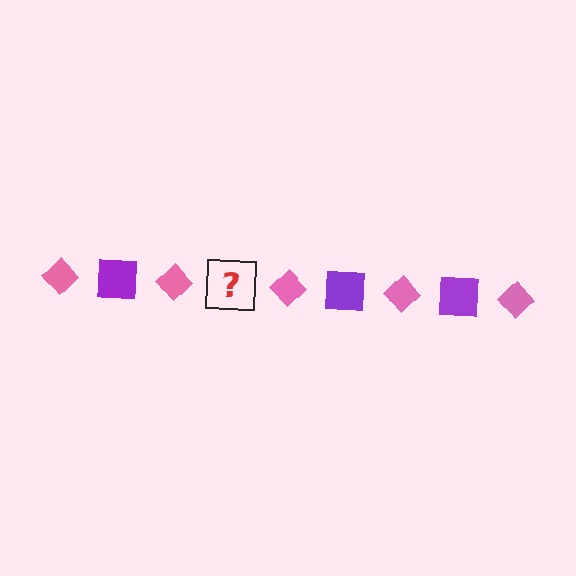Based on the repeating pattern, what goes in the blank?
The blank should be a purple square.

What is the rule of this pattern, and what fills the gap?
The rule is that the pattern alternates between pink diamond and purple square. The gap should be filled with a purple square.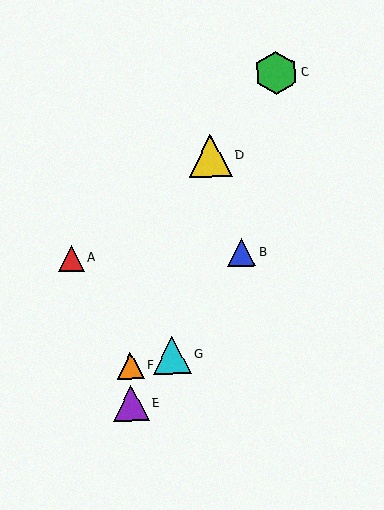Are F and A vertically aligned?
No, F is at x≈130 and A is at x≈71.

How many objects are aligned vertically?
2 objects (E, F) are aligned vertically.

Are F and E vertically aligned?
Yes, both are at x≈130.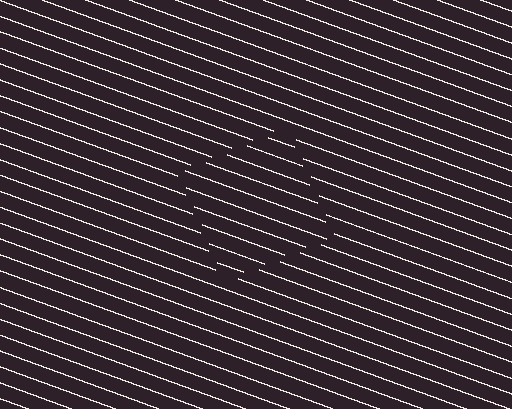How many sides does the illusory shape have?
4 sides — the line-ends trace a square.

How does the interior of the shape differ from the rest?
The interior of the shape contains the same grating, shifted by half a period — the contour is defined by the phase discontinuity where line-ends from the inner and outer gratings abut.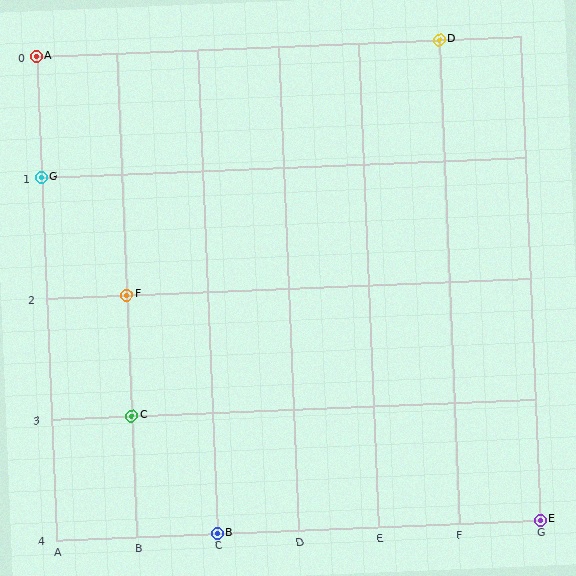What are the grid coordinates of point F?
Point F is at grid coordinates (B, 2).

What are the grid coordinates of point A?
Point A is at grid coordinates (A, 0).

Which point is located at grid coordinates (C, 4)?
Point B is at (C, 4).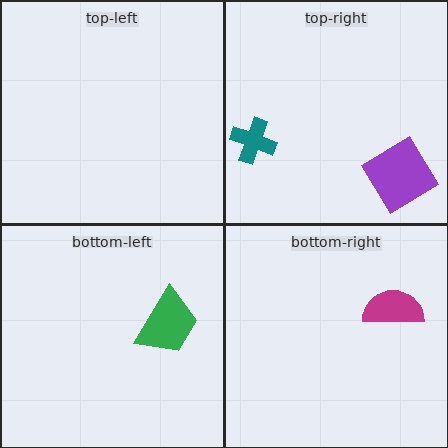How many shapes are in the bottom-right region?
1.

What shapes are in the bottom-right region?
The magenta semicircle.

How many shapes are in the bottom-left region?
1.